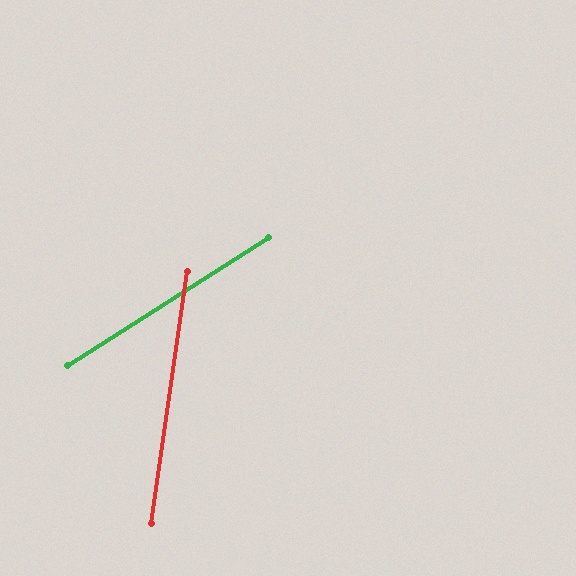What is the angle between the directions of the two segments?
Approximately 49 degrees.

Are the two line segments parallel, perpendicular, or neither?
Neither parallel nor perpendicular — they differ by about 49°.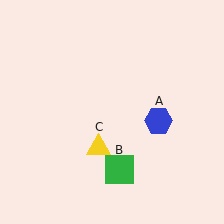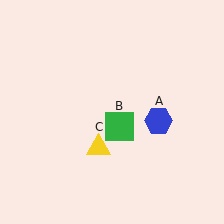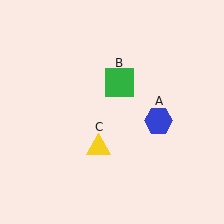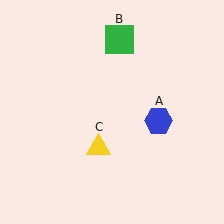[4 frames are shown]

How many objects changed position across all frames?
1 object changed position: green square (object B).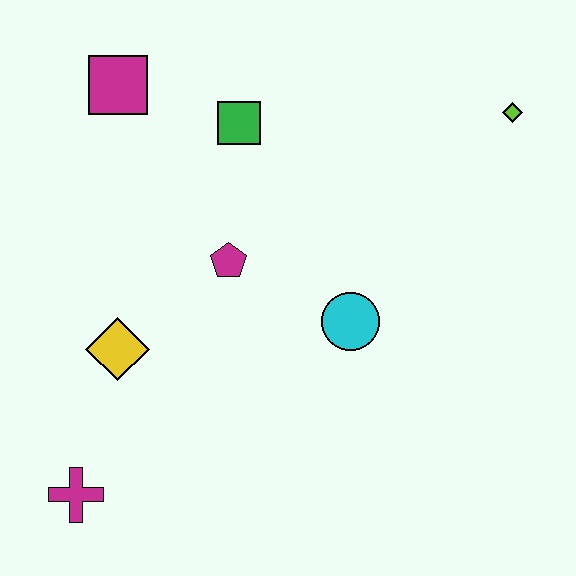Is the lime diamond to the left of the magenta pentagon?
No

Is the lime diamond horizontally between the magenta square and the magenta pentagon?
No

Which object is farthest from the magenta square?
The magenta cross is farthest from the magenta square.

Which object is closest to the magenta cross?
The yellow diamond is closest to the magenta cross.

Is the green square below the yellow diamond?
No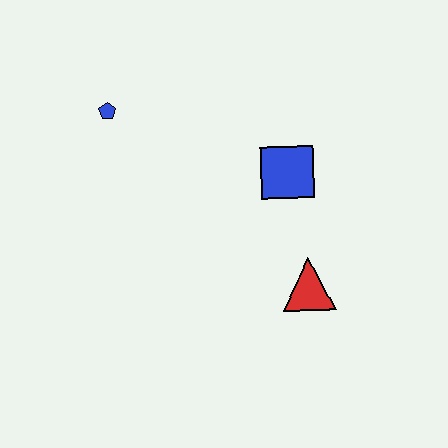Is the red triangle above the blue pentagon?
No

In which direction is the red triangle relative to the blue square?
The red triangle is below the blue square.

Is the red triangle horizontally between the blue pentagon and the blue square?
No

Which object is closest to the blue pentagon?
The blue square is closest to the blue pentagon.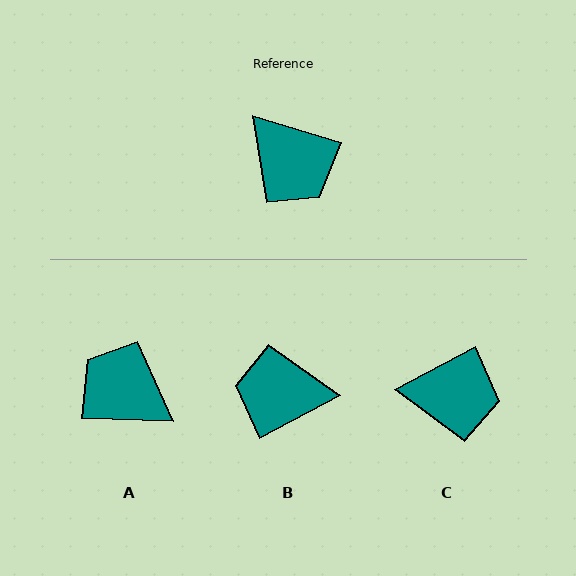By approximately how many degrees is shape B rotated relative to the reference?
Approximately 134 degrees clockwise.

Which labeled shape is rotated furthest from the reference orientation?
A, about 164 degrees away.